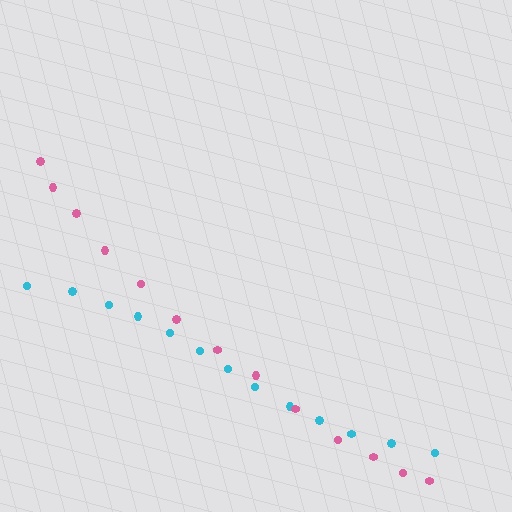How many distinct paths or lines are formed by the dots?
There are 2 distinct paths.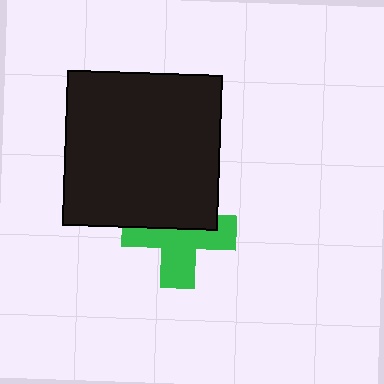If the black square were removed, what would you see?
You would see the complete green cross.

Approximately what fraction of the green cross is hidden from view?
Roughly 42% of the green cross is hidden behind the black square.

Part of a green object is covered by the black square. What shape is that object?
It is a cross.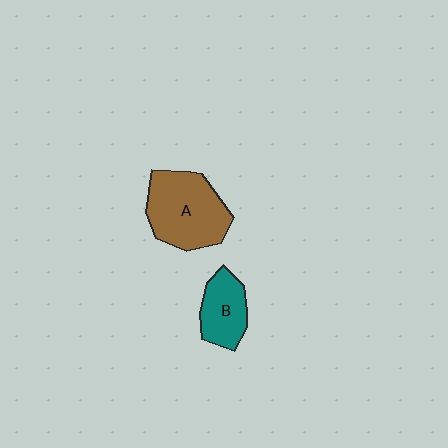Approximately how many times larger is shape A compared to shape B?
Approximately 1.8 times.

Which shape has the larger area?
Shape A (brown).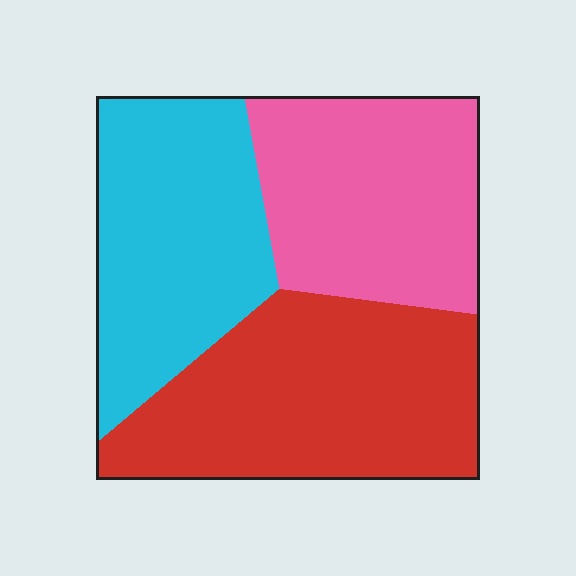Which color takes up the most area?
Red, at roughly 40%.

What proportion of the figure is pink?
Pink covers about 30% of the figure.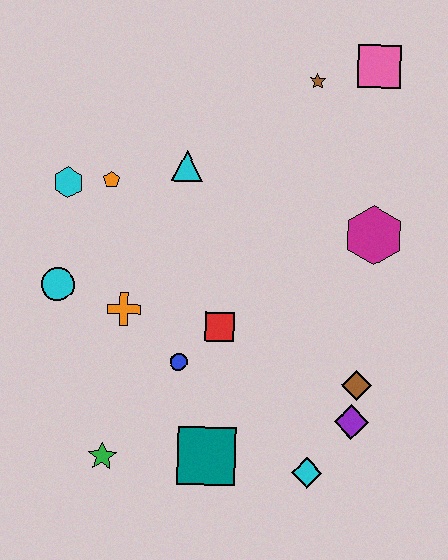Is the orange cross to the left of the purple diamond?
Yes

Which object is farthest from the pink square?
The green star is farthest from the pink square.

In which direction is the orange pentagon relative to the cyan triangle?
The orange pentagon is to the left of the cyan triangle.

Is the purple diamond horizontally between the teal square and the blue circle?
No